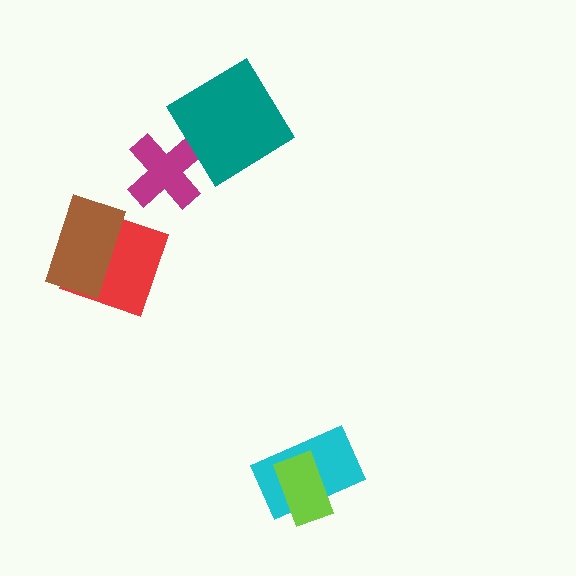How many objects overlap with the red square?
1 object overlaps with the red square.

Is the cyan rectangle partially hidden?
Yes, it is partially covered by another shape.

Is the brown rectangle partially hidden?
No, no other shape covers it.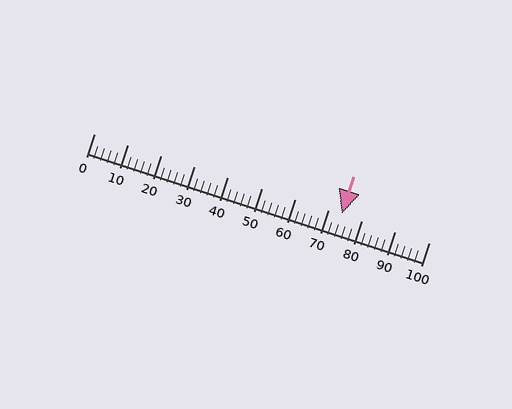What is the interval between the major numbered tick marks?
The major tick marks are spaced 10 units apart.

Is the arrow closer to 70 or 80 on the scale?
The arrow is closer to 70.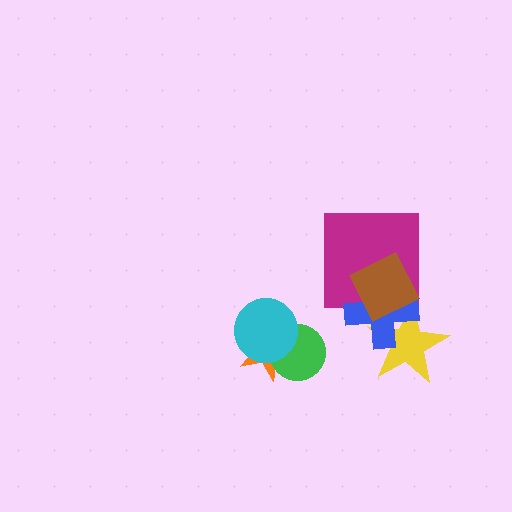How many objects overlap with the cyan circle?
2 objects overlap with the cyan circle.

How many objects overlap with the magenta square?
2 objects overlap with the magenta square.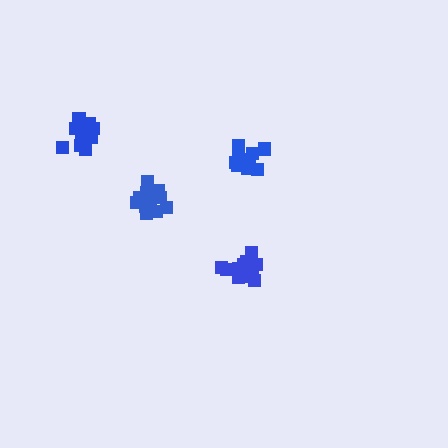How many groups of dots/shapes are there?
There are 4 groups.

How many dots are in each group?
Group 1: 11 dots, Group 2: 15 dots, Group 3: 13 dots, Group 4: 14 dots (53 total).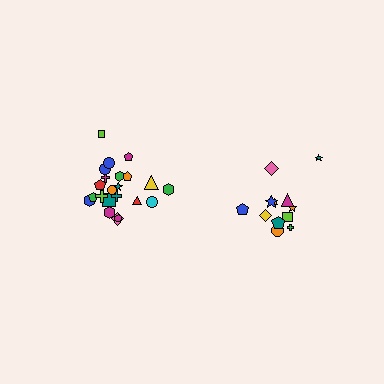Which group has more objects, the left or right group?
The left group.